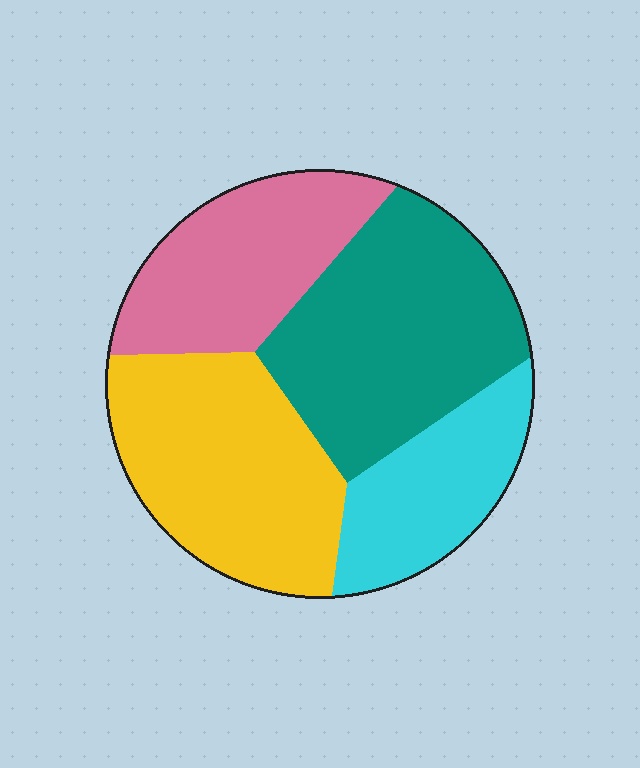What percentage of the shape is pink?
Pink covers 22% of the shape.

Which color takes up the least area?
Cyan, at roughly 15%.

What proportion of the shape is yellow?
Yellow takes up about one third (1/3) of the shape.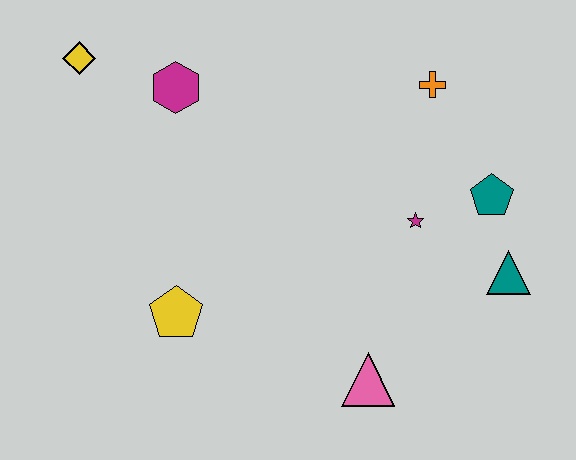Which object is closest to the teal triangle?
The teal pentagon is closest to the teal triangle.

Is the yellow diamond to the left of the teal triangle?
Yes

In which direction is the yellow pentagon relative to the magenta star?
The yellow pentagon is to the left of the magenta star.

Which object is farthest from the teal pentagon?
The yellow diamond is farthest from the teal pentagon.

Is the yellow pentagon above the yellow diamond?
No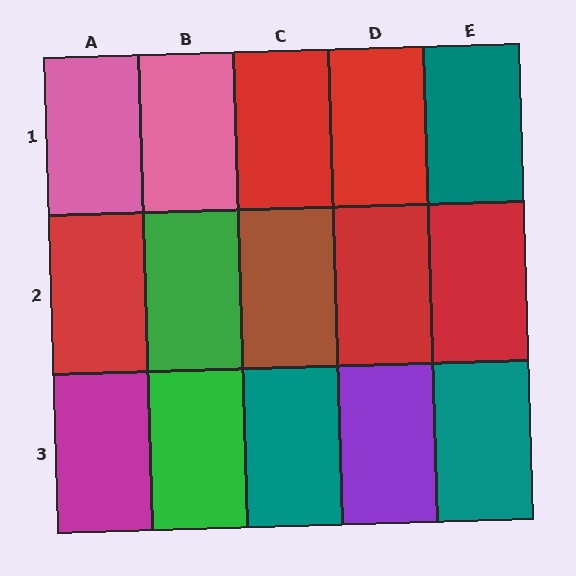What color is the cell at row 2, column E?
Red.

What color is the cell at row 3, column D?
Purple.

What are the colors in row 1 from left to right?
Pink, pink, red, red, teal.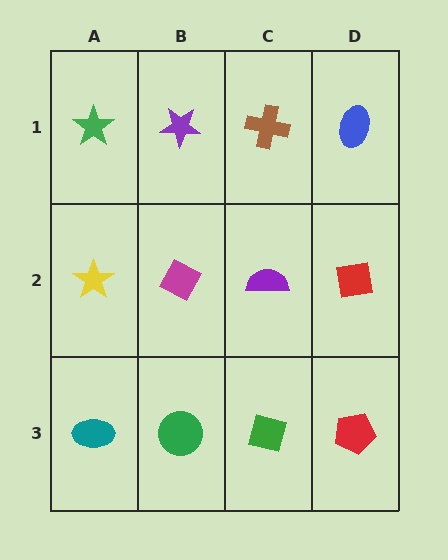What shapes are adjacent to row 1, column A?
A yellow star (row 2, column A), a purple star (row 1, column B).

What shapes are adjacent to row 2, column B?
A purple star (row 1, column B), a green circle (row 3, column B), a yellow star (row 2, column A), a purple semicircle (row 2, column C).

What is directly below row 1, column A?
A yellow star.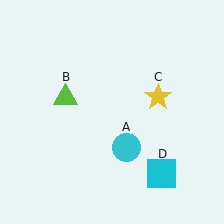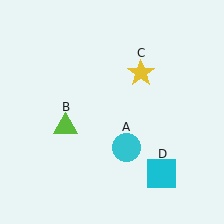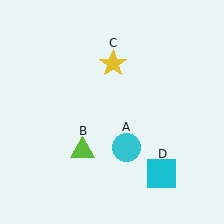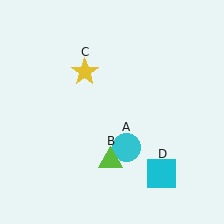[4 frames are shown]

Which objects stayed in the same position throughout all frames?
Cyan circle (object A) and cyan square (object D) remained stationary.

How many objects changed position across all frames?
2 objects changed position: lime triangle (object B), yellow star (object C).